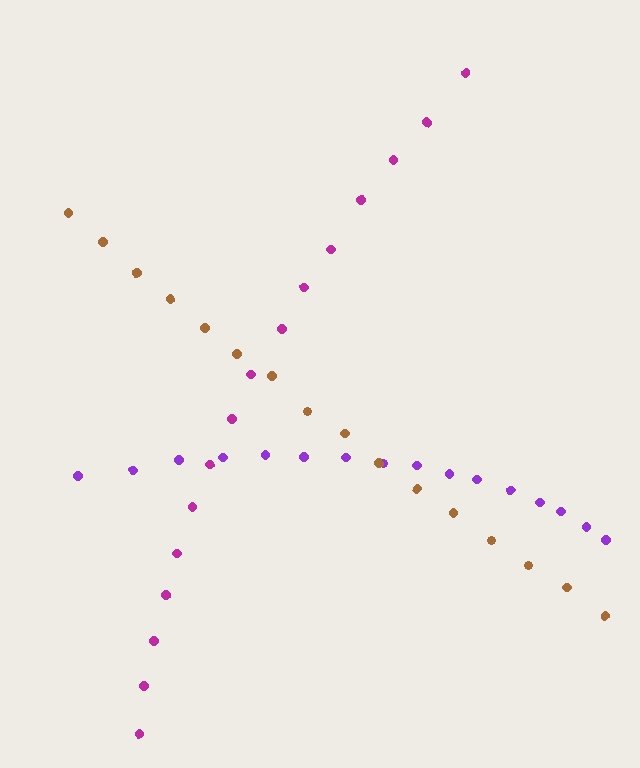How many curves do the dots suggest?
There are 3 distinct paths.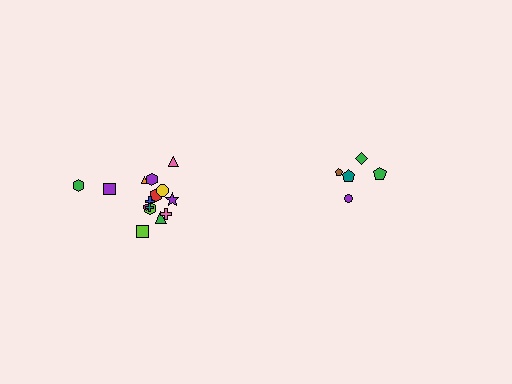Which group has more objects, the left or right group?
The left group.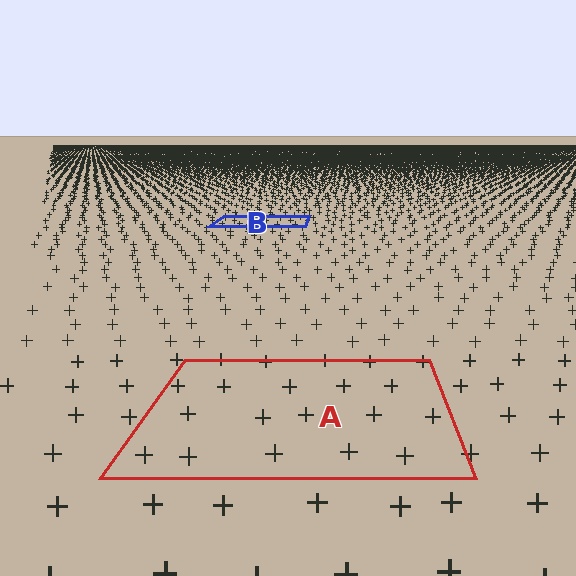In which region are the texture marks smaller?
The texture marks are smaller in region B, because it is farther away.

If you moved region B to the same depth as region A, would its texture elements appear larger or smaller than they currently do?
They would appear larger. At a closer depth, the same texture elements are projected at a bigger on-screen size.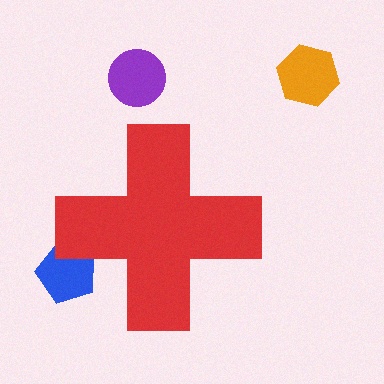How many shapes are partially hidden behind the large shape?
1 shape is partially hidden.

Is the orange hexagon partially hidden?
No, the orange hexagon is fully visible.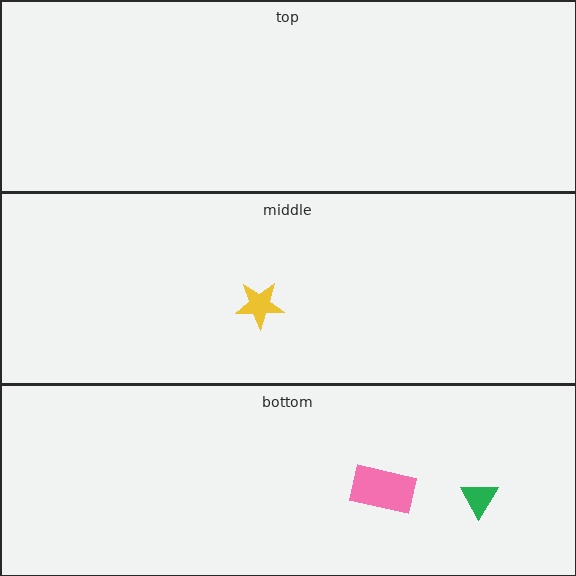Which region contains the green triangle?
The bottom region.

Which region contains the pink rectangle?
The bottom region.